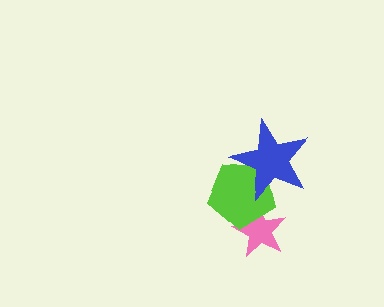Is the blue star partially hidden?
No, no other shape covers it.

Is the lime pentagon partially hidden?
Yes, it is partially covered by another shape.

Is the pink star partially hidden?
Yes, it is partially covered by another shape.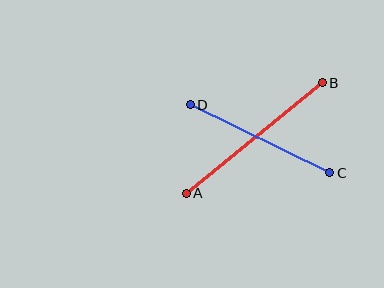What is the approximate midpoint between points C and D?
The midpoint is at approximately (260, 139) pixels.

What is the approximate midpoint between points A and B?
The midpoint is at approximately (254, 138) pixels.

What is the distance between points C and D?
The distance is approximately 155 pixels.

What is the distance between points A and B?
The distance is approximately 175 pixels.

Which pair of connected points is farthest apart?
Points A and B are farthest apart.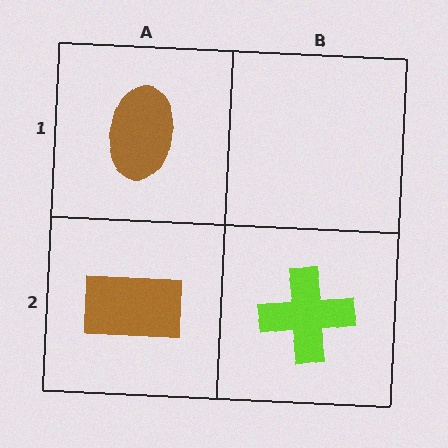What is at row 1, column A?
A brown ellipse.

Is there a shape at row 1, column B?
No, that cell is empty.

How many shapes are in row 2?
2 shapes.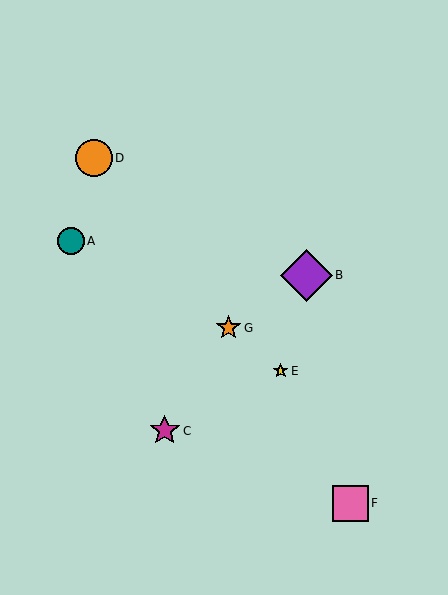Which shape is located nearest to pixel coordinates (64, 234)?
The teal circle (labeled A) at (71, 241) is nearest to that location.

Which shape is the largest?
The purple diamond (labeled B) is the largest.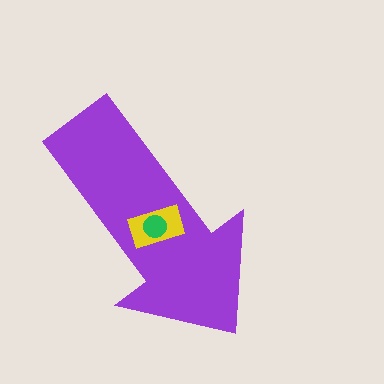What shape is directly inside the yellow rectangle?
The green circle.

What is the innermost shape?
The green circle.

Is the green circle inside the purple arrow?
Yes.